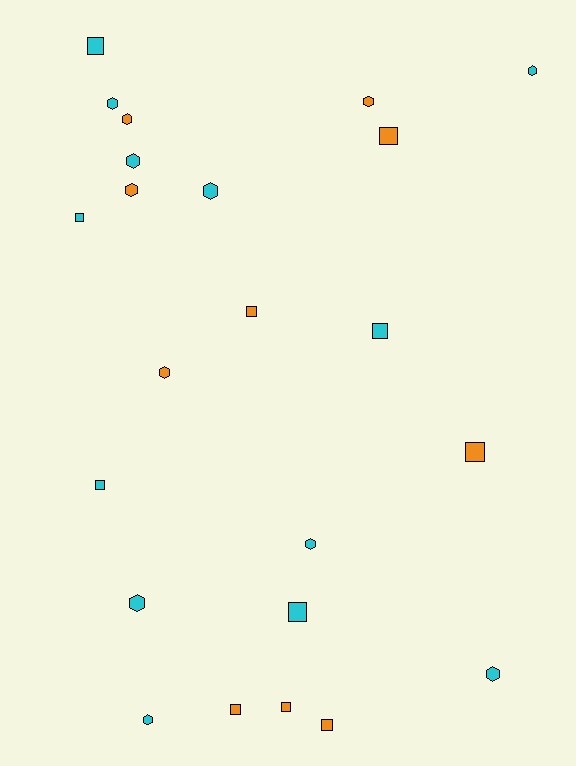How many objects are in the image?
There are 23 objects.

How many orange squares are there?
There are 6 orange squares.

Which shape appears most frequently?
Hexagon, with 12 objects.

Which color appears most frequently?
Cyan, with 13 objects.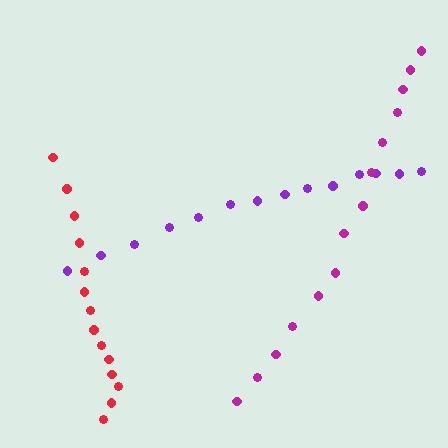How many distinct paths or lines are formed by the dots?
There are 3 distinct paths.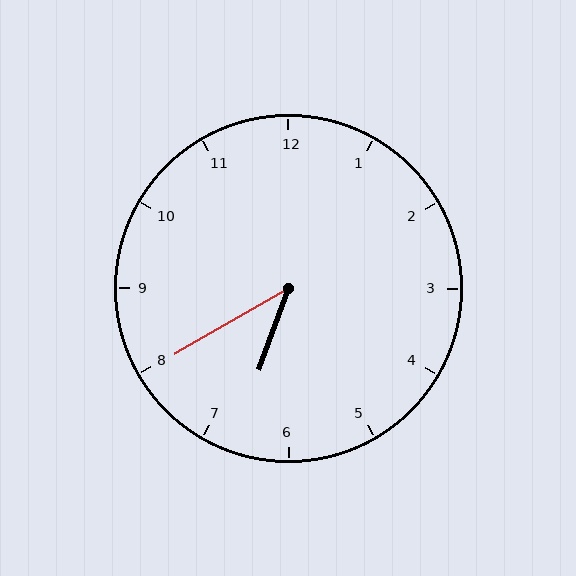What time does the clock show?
6:40.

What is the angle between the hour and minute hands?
Approximately 40 degrees.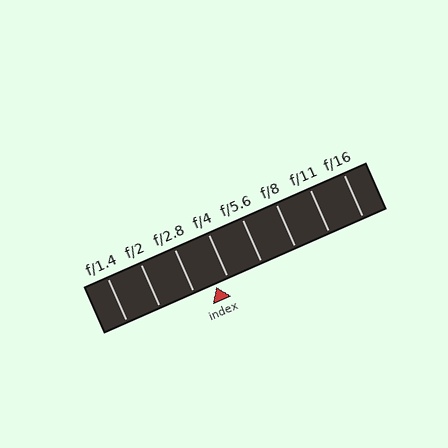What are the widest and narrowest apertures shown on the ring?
The widest aperture shown is f/1.4 and the narrowest is f/16.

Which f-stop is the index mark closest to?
The index mark is closest to f/4.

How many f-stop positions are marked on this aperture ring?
There are 8 f-stop positions marked.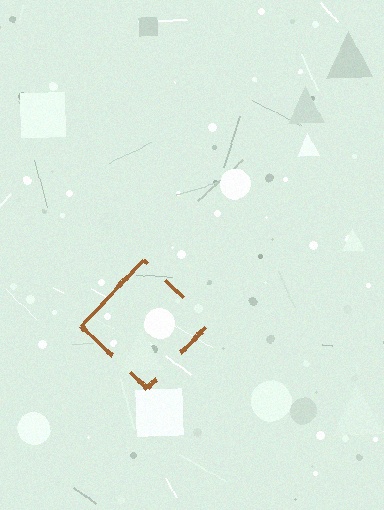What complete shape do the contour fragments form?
The contour fragments form a diamond.